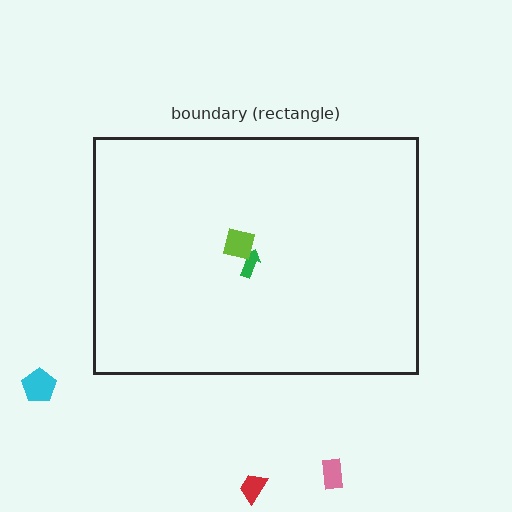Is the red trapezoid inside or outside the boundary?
Outside.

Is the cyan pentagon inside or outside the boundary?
Outside.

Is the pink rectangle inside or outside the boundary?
Outside.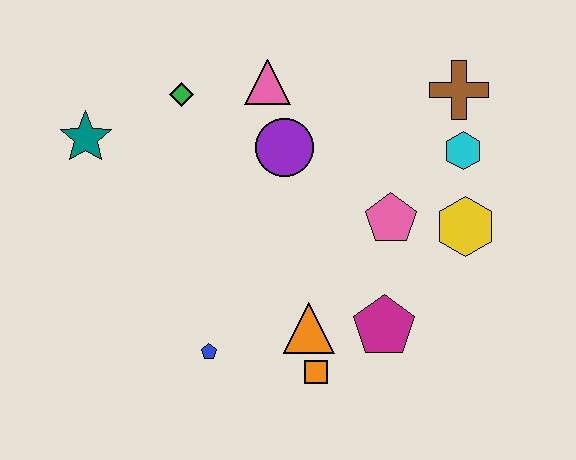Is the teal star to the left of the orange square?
Yes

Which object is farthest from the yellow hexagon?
The teal star is farthest from the yellow hexagon.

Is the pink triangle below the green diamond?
No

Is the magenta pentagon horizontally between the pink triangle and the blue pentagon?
No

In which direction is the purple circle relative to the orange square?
The purple circle is above the orange square.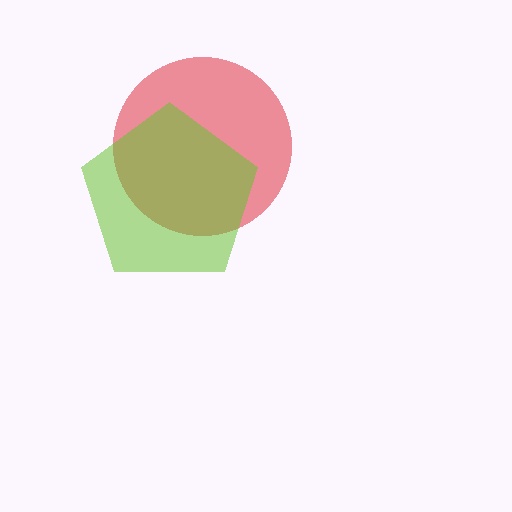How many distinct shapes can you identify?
There are 2 distinct shapes: a red circle, a lime pentagon.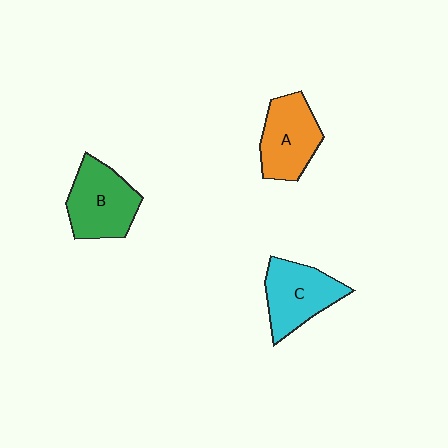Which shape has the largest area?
Shape B (green).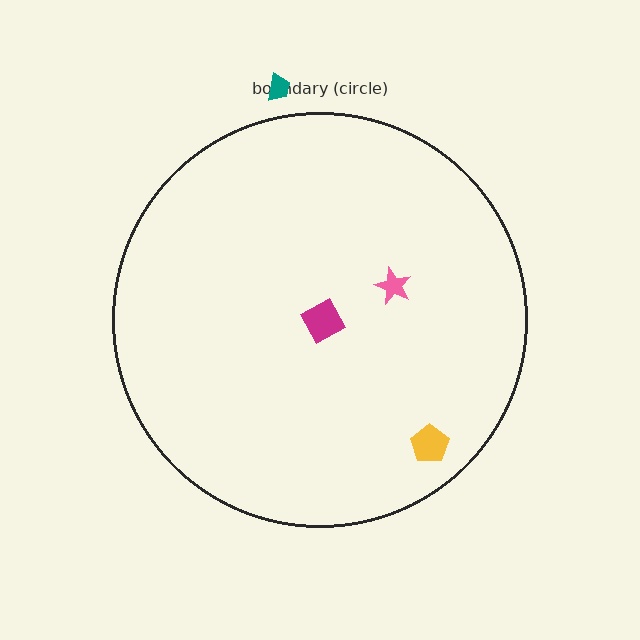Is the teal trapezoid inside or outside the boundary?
Outside.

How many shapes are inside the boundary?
3 inside, 1 outside.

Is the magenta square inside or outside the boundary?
Inside.